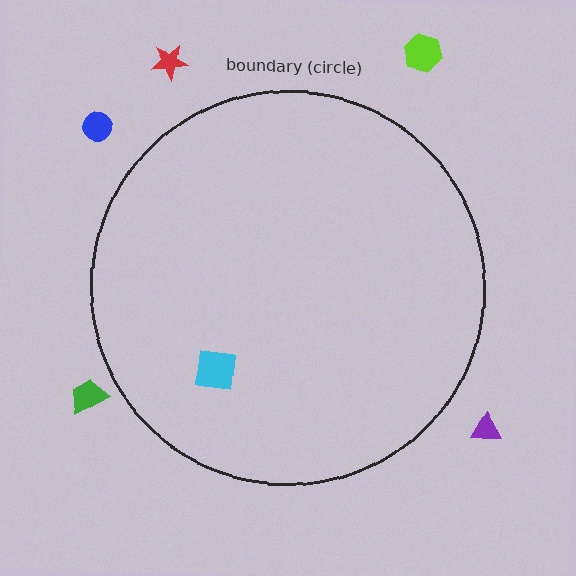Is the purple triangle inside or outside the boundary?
Outside.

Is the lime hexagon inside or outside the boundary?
Outside.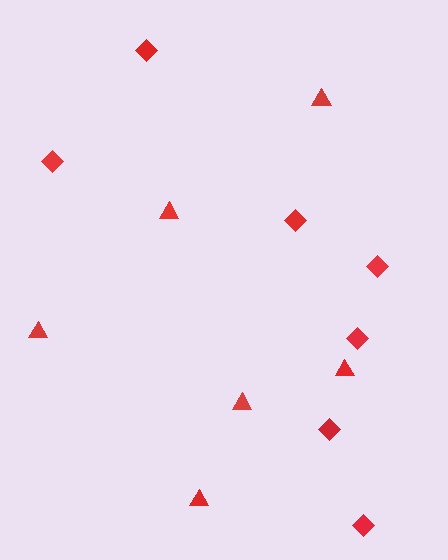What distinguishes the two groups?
There are 2 groups: one group of triangles (6) and one group of diamonds (7).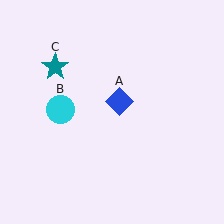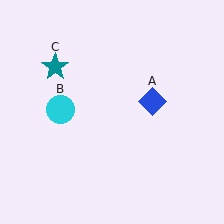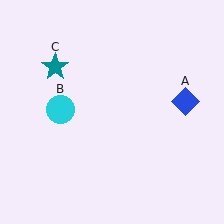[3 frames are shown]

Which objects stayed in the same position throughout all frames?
Cyan circle (object B) and teal star (object C) remained stationary.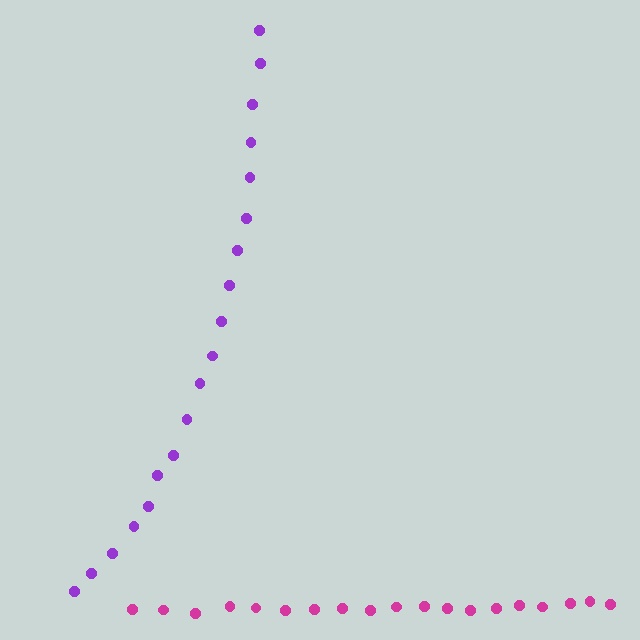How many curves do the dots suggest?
There are 2 distinct paths.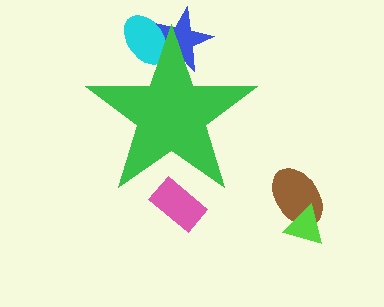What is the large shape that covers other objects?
A green star.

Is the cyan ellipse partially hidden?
Yes, the cyan ellipse is partially hidden behind the green star.